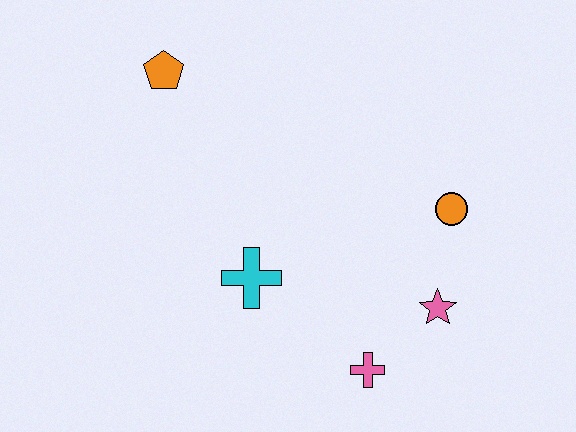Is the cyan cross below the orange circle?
Yes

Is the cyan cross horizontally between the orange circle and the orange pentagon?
Yes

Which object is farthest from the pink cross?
The orange pentagon is farthest from the pink cross.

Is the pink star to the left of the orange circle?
Yes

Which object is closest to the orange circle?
The pink star is closest to the orange circle.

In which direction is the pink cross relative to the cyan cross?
The pink cross is to the right of the cyan cross.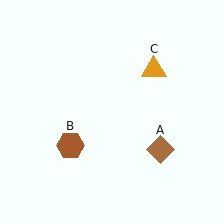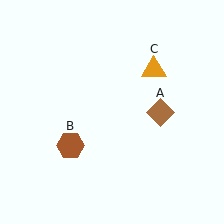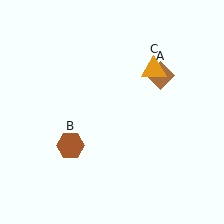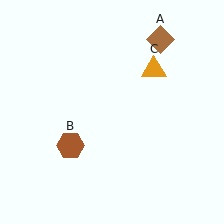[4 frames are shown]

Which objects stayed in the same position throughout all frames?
Brown hexagon (object B) and orange triangle (object C) remained stationary.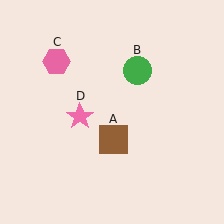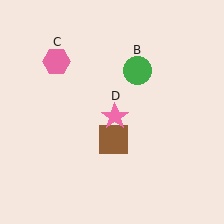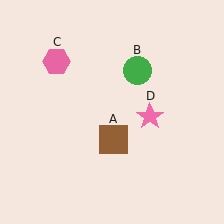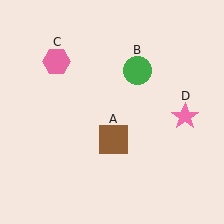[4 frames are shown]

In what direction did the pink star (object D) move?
The pink star (object D) moved right.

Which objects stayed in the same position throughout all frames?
Brown square (object A) and green circle (object B) and pink hexagon (object C) remained stationary.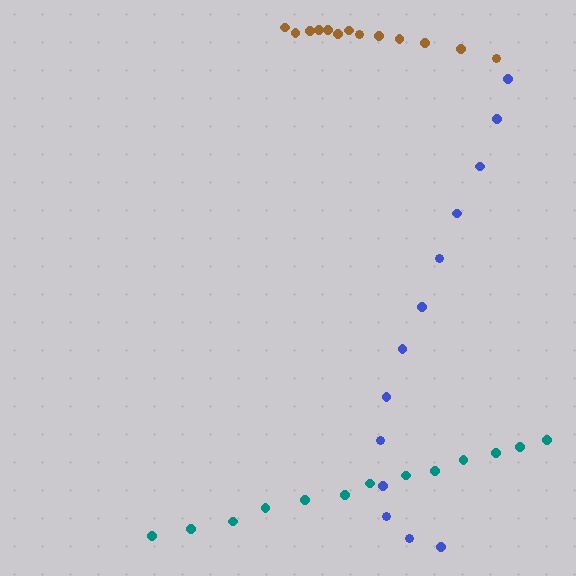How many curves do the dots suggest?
There are 3 distinct paths.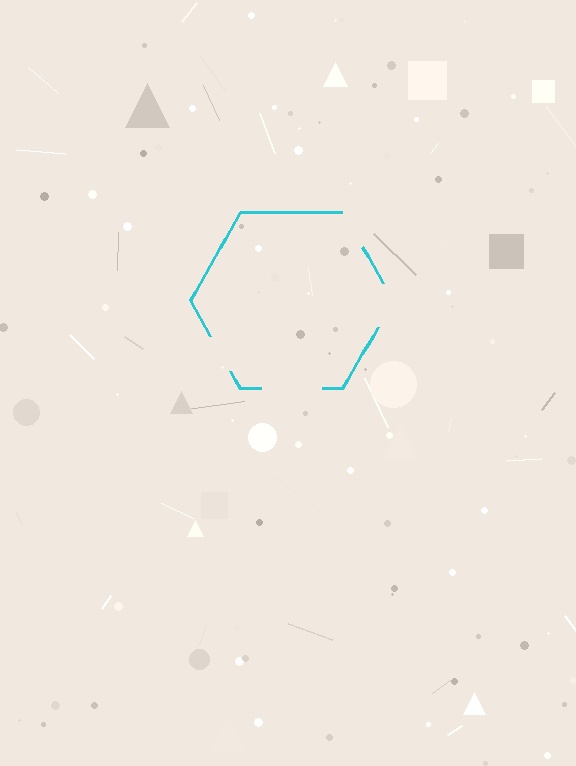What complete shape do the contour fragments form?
The contour fragments form a hexagon.